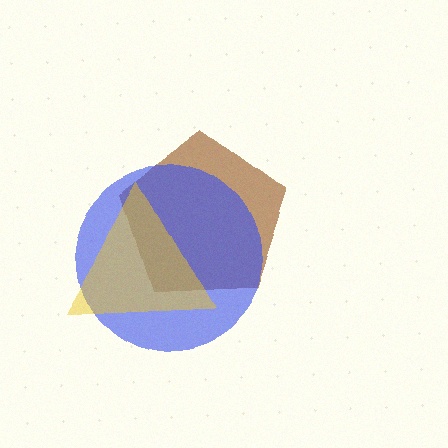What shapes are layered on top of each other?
The layered shapes are: a brown pentagon, a blue circle, a yellow triangle.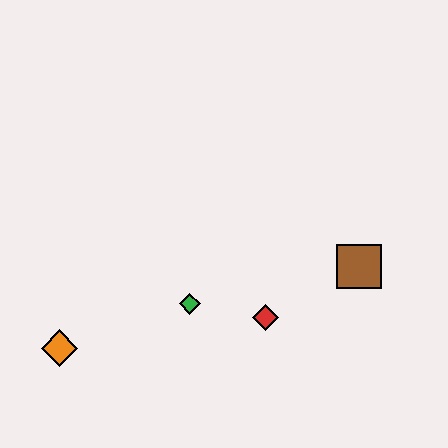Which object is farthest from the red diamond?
The orange diamond is farthest from the red diamond.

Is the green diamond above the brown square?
No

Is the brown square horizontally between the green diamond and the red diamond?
No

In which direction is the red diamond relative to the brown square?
The red diamond is to the left of the brown square.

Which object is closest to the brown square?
The red diamond is closest to the brown square.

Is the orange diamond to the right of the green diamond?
No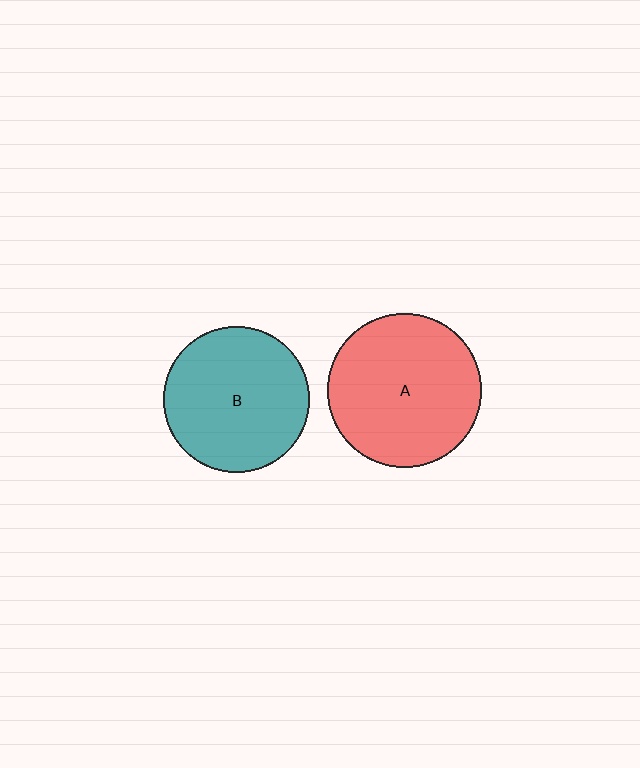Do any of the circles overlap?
No, none of the circles overlap.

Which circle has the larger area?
Circle A (red).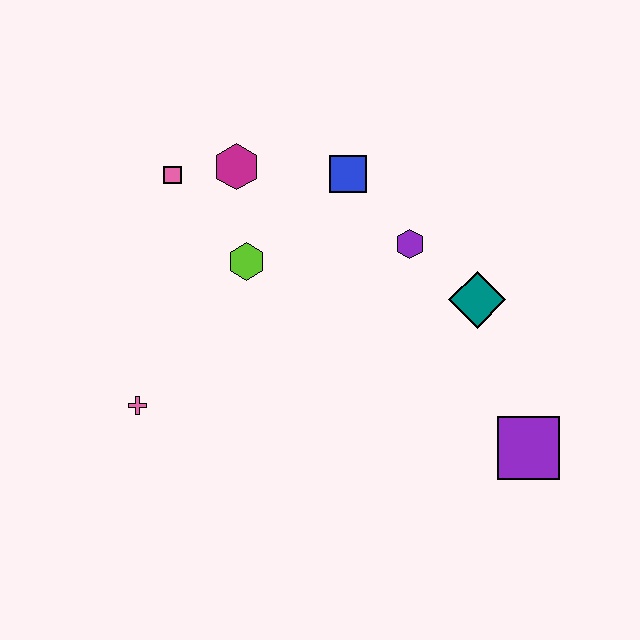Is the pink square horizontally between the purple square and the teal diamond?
No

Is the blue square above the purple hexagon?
Yes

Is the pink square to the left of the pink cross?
No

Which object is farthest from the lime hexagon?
The purple square is farthest from the lime hexagon.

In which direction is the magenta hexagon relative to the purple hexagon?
The magenta hexagon is to the left of the purple hexagon.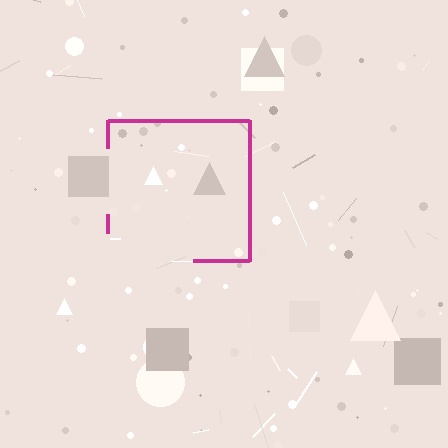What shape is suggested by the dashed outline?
The dashed outline suggests a square.